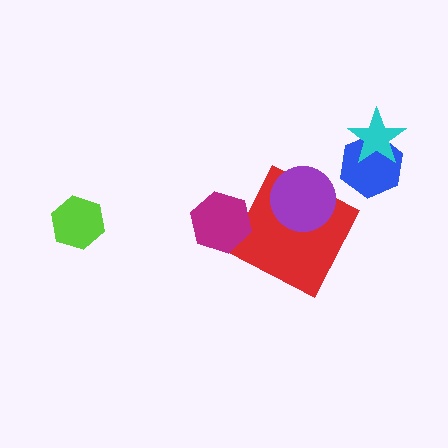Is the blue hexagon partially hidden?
Yes, it is partially covered by another shape.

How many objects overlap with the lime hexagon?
0 objects overlap with the lime hexagon.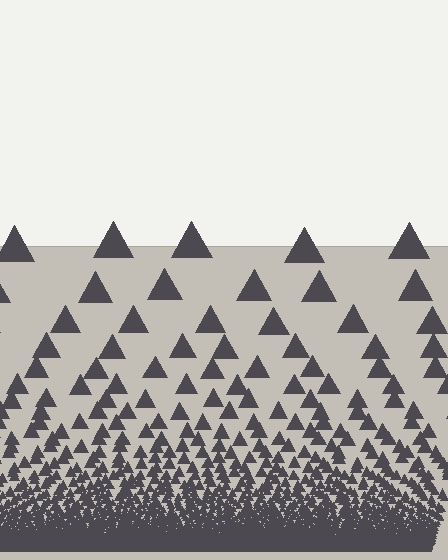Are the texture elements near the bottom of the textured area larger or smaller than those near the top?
Smaller. The gradient is inverted — elements near the bottom are smaller and denser.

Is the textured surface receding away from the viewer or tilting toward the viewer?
The surface appears to tilt toward the viewer. Texture elements get larger and sparser toward the top.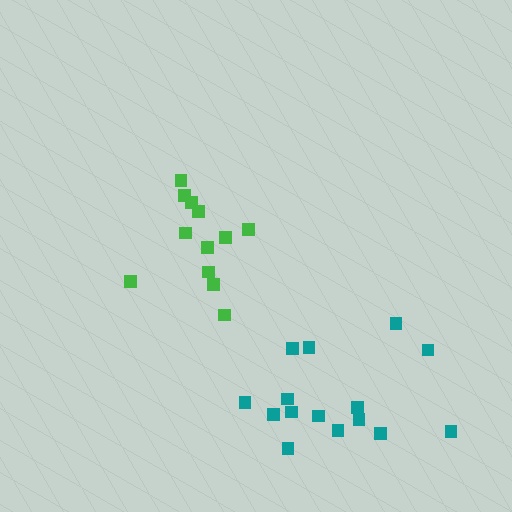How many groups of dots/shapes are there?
There are 2 groups.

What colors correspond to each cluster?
The clusters are colored: teal, green.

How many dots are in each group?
Group 1: 15 dots, Group 2: 12 dots (27 total).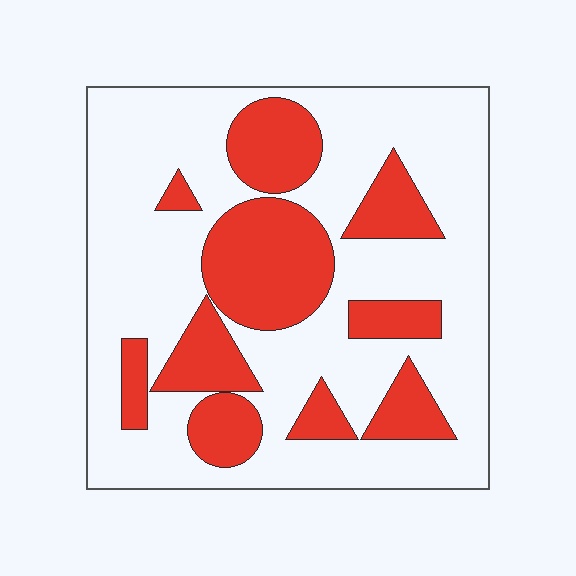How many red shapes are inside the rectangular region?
10.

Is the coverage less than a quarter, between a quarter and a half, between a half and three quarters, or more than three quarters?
Between a quarter and a half.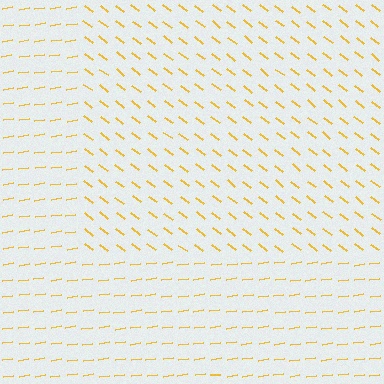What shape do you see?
I see a rectangle.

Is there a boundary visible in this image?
Yes, there is a texture boundary formed by a change in line orientation.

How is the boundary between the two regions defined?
The boundary is defined purely by a change in line orientation (approximately 45 degrees difference). All lines are the same color and thickness.